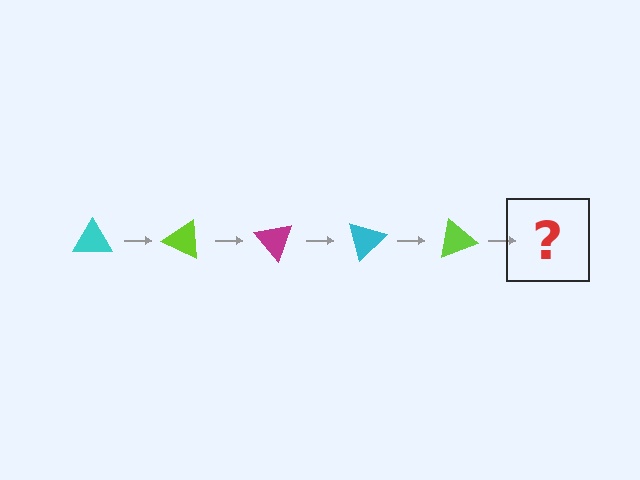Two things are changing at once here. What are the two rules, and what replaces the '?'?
The two rules are that it rotates 25 degrees each step and the color cycles through cyan, lime, and magenta. The '?' should be a magenta triangle, rotated 125 degrees from the start.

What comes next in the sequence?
The next element should be a magenta triangle, rotated 125 degrees from the start.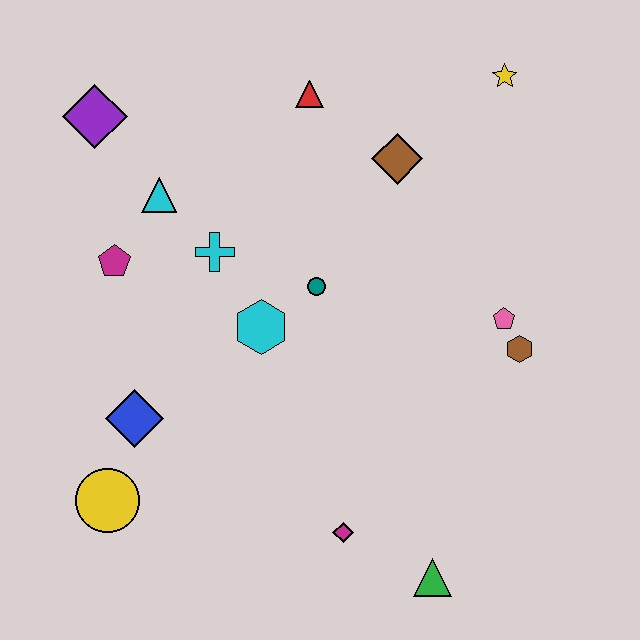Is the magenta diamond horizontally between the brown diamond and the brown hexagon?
No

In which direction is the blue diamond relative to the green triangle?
The blue diamond is to the left of the green triangle.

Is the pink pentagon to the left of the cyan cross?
No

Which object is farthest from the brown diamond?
The yellow circle is farthest from the brown diamond.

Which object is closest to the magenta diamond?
The green triangle is closest to the magenta diamond.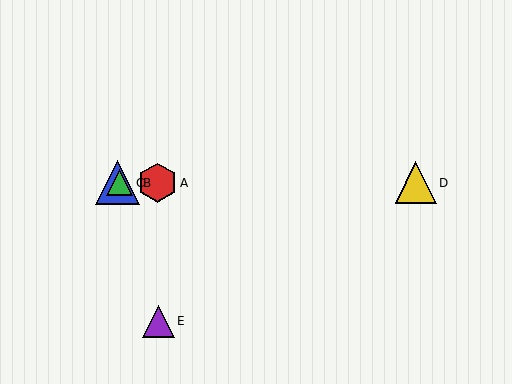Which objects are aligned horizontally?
Objects A, B, C, D are aligned horizontally.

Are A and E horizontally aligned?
No, A is at y≈183 and E is at y≈321.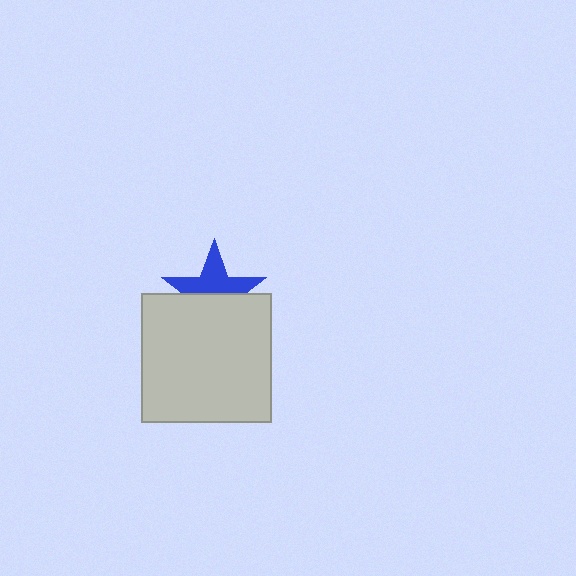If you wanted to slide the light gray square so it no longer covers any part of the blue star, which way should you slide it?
Slide it down — that is the most direct way to separate the two shapes.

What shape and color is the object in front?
The object in front is a light gray square.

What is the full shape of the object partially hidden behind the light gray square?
The partially hidden object is a blue star.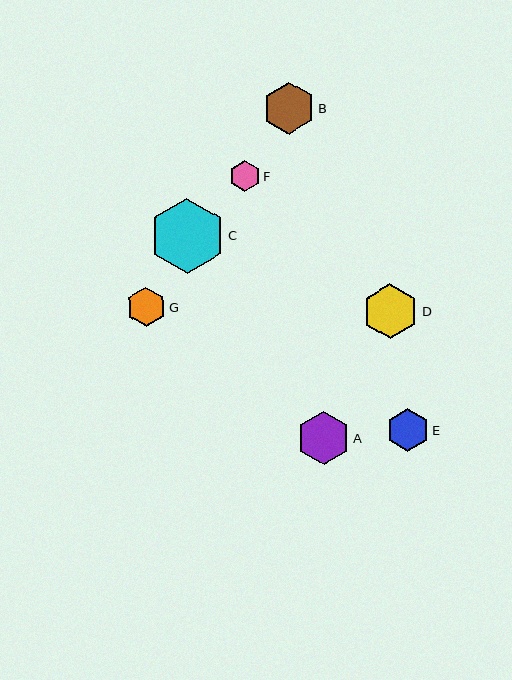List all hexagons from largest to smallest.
From largest to smallest: C, D, A, B, E, G, F.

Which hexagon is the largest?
Hexagon C is the largest with a size of approximately 76 pixels.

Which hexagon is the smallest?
Hexagon F is the smallest with a size of approximately 31 pixels.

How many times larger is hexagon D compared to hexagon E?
Hexagon D is approximately 1.3 times the size of hexagon E.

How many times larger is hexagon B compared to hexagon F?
Hexagon B is approximately 1.7 times the size of hexagon F.